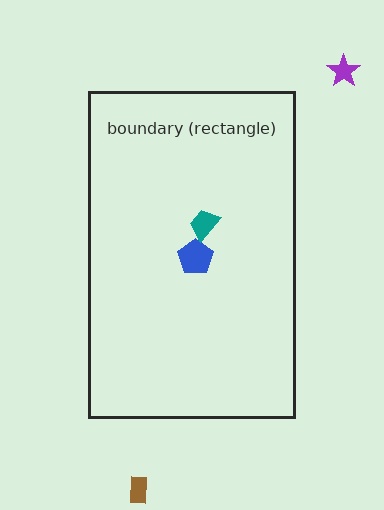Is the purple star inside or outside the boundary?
Outside.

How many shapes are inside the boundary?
2 inside, 2 outside.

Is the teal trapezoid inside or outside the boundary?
Inside.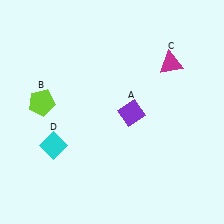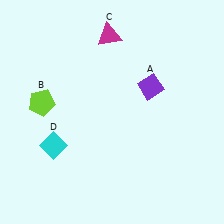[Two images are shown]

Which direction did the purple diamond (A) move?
The purple diamond (A) moved up.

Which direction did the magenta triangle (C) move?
The magenta triangle (C) moved left.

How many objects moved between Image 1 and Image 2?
2 objects moved between the two images.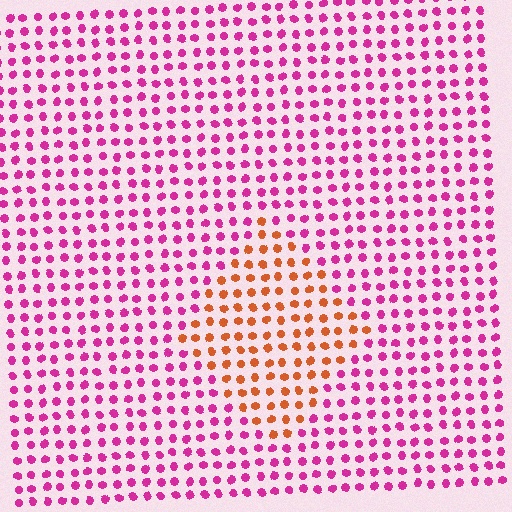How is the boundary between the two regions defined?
The boundary is defined purely by a slight shift in hue (about 58 degrees). Spacing, size, and orientation are identical on both sides.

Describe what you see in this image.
The image is filled with small magenta elements in a uniform arrangement. A diamond-shaped region is visible where the elements are tinted to a slightly different hue, forming a subtle color boundary.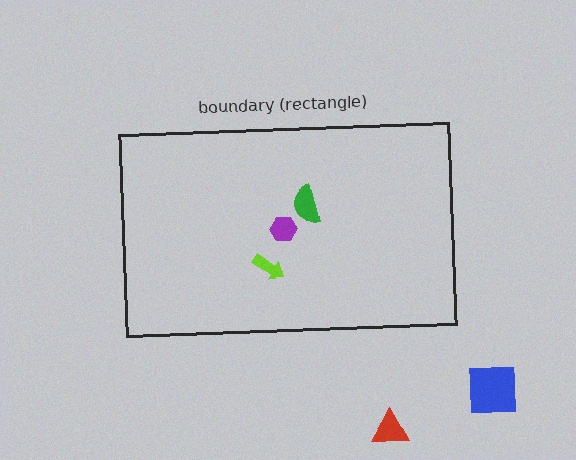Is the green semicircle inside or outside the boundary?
Inside.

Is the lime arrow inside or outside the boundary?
Inside.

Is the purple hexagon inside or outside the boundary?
Inside.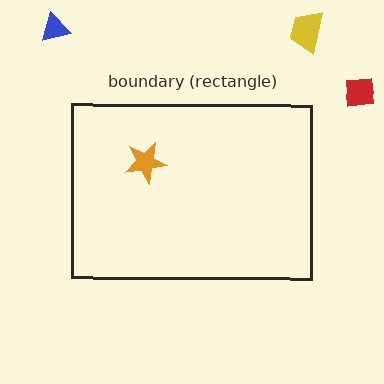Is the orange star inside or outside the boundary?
Inside.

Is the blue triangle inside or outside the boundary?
Outside.